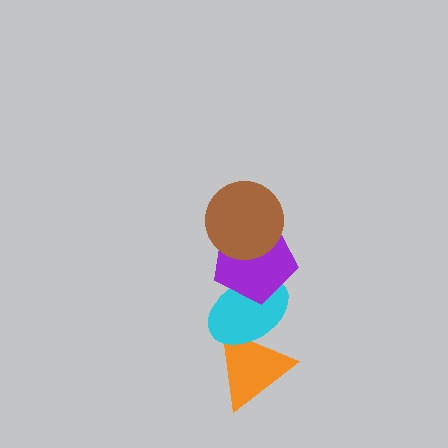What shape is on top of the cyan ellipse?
The purple pentagon is on top of the cyan ellipse.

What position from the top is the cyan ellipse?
The cyan ellipse is 3rd from the top.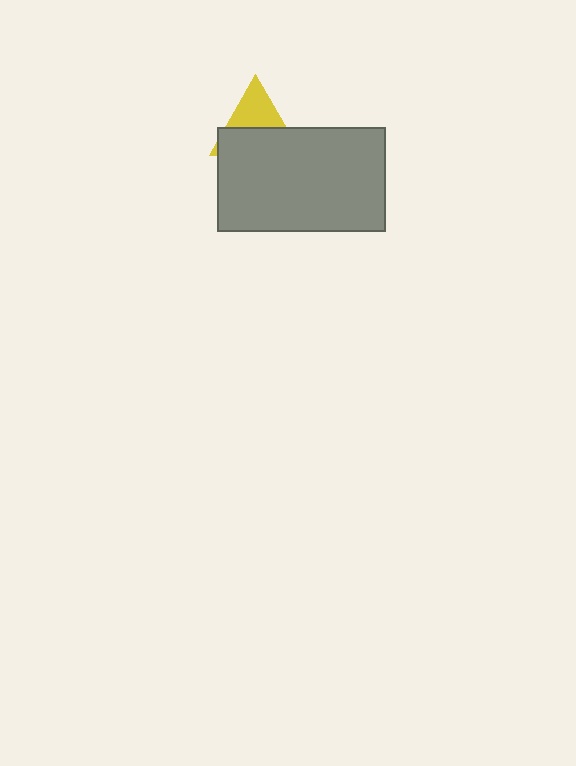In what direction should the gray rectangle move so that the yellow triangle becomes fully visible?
The gray rectangle should move down. That is the shortest direction to clear the overlap and leave the yellow triangle fully visible.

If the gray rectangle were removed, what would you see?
You would see the complete yellow triangle.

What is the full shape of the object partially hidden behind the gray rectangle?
The partially hidden object is a yellow triangle.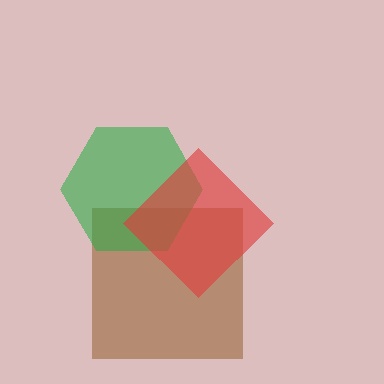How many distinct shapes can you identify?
There are 3 distinct shapes: a brown square, a green hexagon, a red diamond.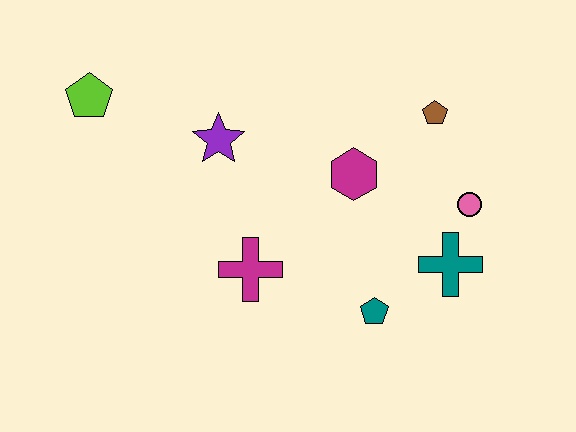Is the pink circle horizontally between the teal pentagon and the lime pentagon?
No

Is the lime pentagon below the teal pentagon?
No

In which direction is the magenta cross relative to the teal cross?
The magenta cross is to the left of the teal cross.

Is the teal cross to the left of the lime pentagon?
No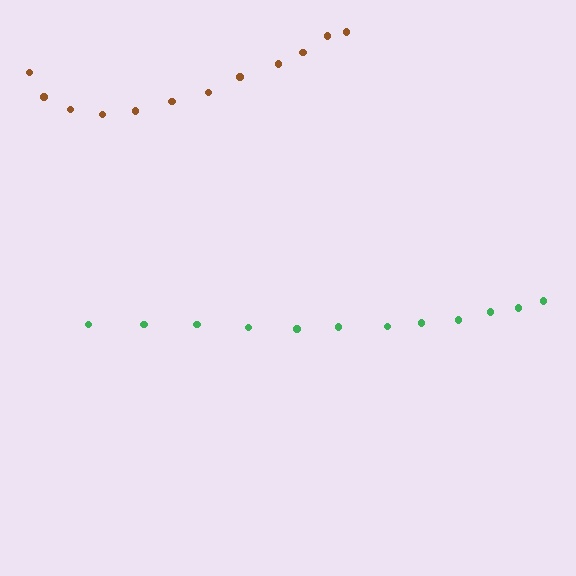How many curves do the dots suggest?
There are 2 distinct paths.